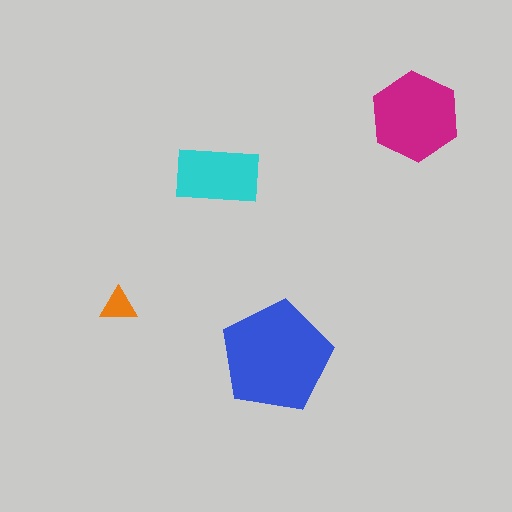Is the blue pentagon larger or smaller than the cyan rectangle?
Larger.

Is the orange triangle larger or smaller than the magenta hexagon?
Smaller.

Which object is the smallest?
The orange triangle.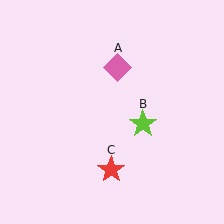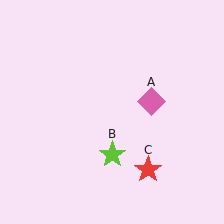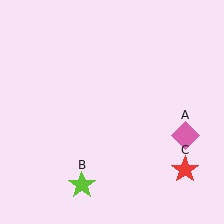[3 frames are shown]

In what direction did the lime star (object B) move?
The lime star (object B) moved down and to the left.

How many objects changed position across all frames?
3 objects changed position: pink diamond (object A), lime star (object B), red star (object C).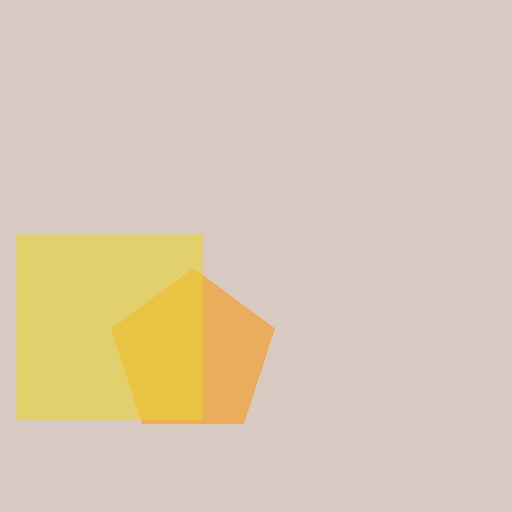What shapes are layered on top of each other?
The layered shapes are: an orange pentagon, a yellow square.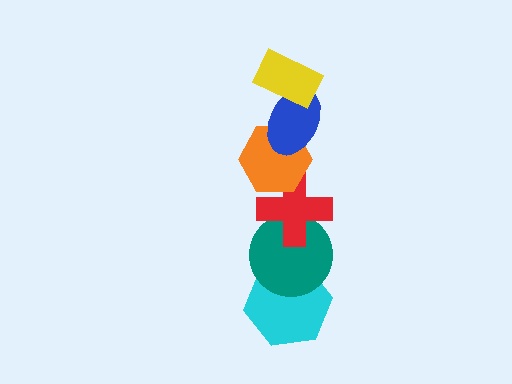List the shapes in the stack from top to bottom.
From top to bottom: the yellow rectangle, the blue ellipse, the orange hexagon, the red cross, the teal circle, the cyan hexagon.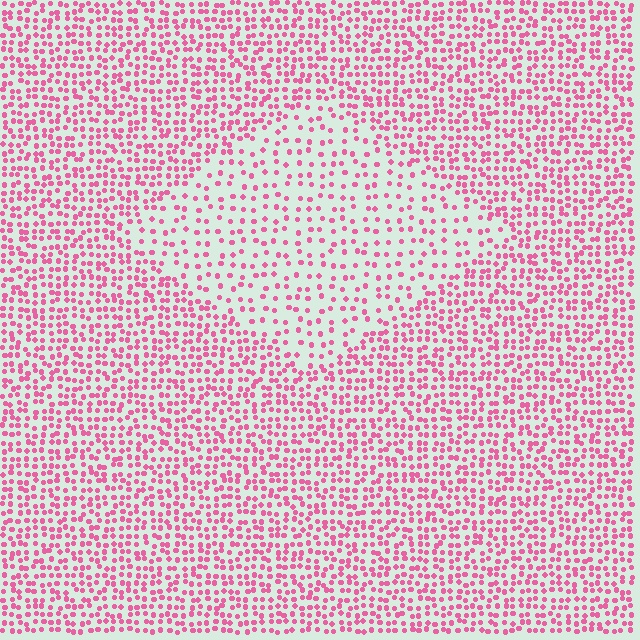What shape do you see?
I see a diamond.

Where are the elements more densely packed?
The elements are more densely packed outside the diamond boundary.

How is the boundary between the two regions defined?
The boundary is defined by a change in element density (approximately 2.1x ratio). All elements are the same color, size, and shape.